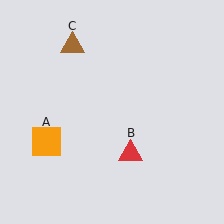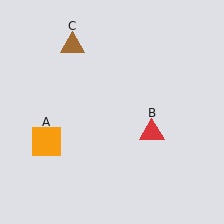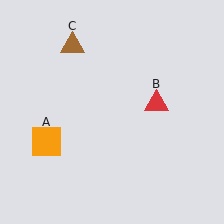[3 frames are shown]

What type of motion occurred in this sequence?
The red triangle (object B) rotated counterclockwise around the center of the scene.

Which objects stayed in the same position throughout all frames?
Orange square (object A) and brown triangle (object C) remained stationary.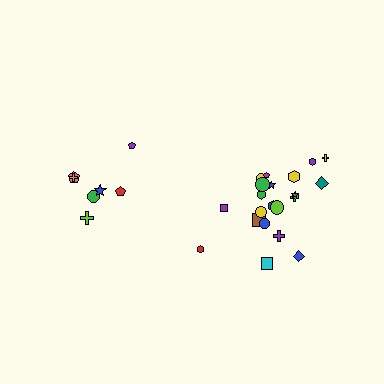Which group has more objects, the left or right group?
The right group.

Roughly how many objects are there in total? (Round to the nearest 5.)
Roughly 30 objects in total.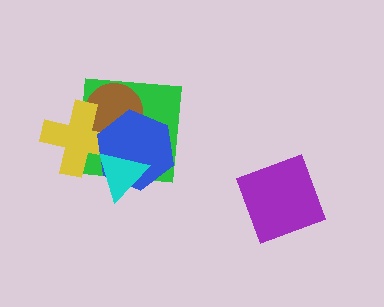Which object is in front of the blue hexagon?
The cyan triangle is in front of the blue hexagon.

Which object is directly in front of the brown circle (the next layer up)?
The yellow cross is directly in front of the brown circle.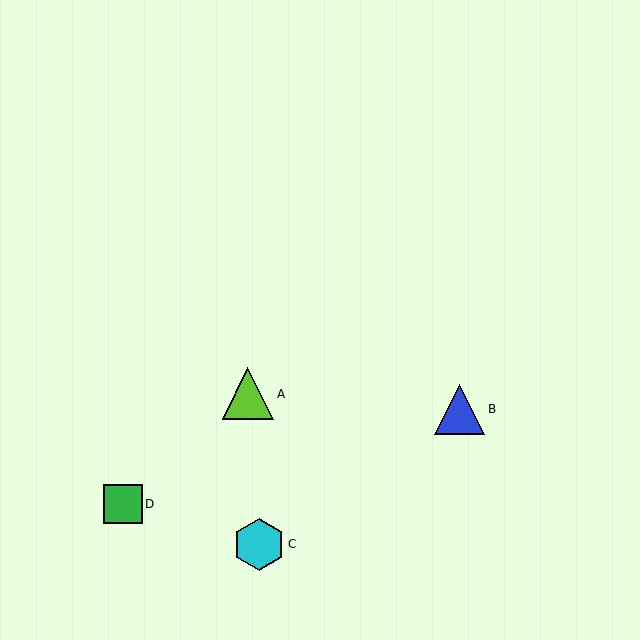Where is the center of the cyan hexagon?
The center of the cyan hexagon is at (259, 544).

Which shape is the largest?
The cyan hexagon (labeled C) is the largest.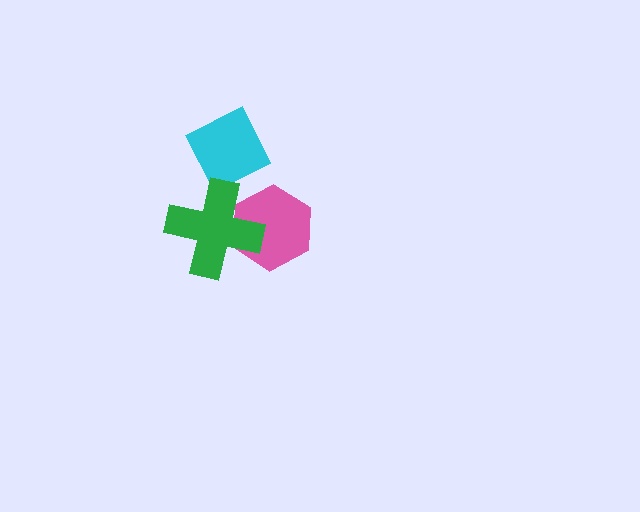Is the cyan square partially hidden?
No, no other shape covers it.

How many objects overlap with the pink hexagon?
1 object overlaps with the pink hexagon.